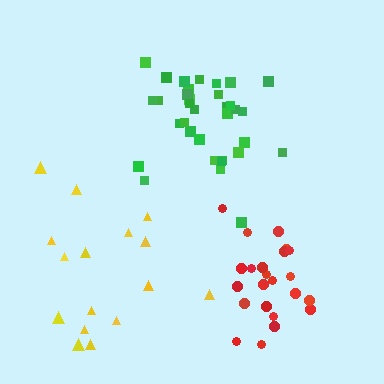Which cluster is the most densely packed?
Red.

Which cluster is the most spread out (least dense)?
Yellow.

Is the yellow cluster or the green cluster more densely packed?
Green.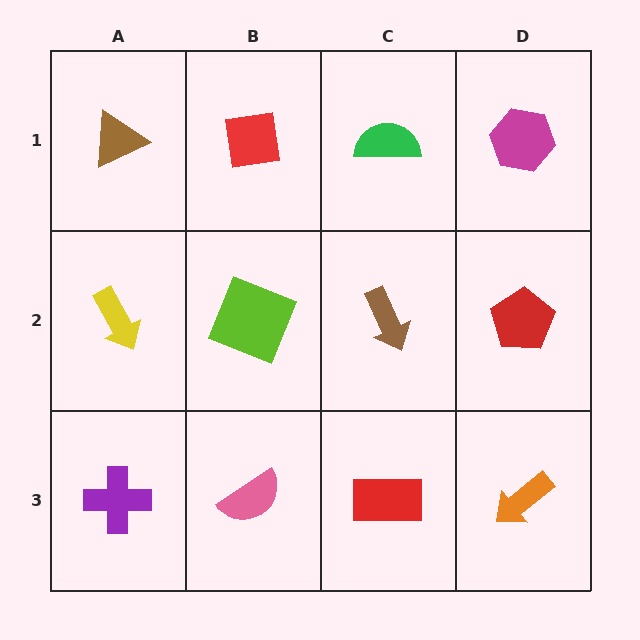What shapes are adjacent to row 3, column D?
A red pentagon (row 2, column D), a red rectangle (row 3, column C).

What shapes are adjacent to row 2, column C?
A green semicircle (row 1, column C), a red rectangle (row 3, column C), a lime square (row 2, column B), a red pentagon (row 2, column D).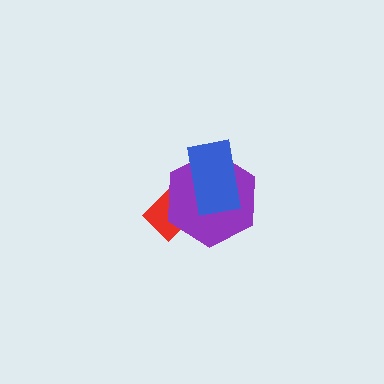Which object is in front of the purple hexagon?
The blue rectangle is in front of the purple hexagon.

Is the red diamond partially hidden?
Yes, it is partially covered by another shape.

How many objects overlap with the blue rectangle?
1 object overlaps with the blue rectangle.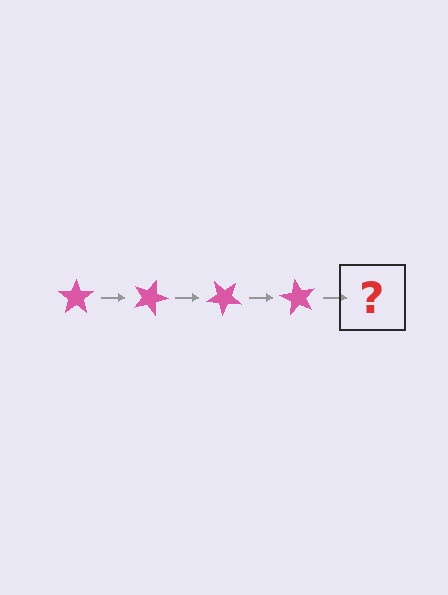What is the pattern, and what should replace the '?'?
The pattern is that the star rotates 20 degrees each step. The '?' should be a pink star rotated 80 degrees.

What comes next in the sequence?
The next element should be a pink star rotated 80 degrees.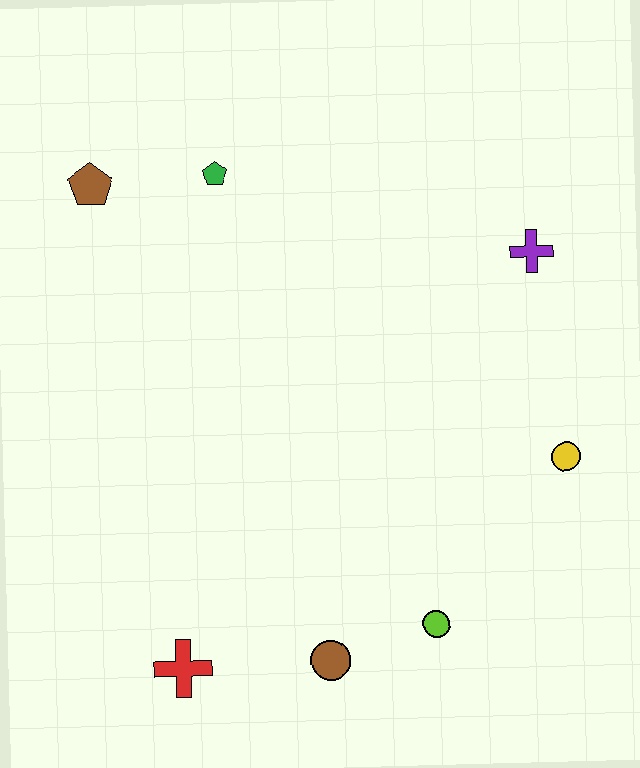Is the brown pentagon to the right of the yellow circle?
No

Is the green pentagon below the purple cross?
No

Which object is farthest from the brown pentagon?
The lime circle is farthest from the brown pentagon.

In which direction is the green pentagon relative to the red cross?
The green pentagon is above the red cross.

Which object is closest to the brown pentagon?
The green pentagon is closest to the brown pentagon.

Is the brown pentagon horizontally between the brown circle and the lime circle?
No